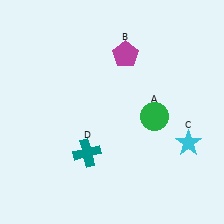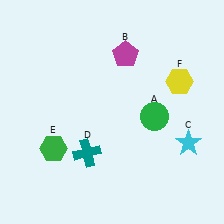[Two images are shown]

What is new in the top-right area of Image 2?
A yellow hexagon (F) was added in the top-right area of Image 2.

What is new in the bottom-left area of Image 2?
A green hexagon (E) was added in the bottom-left area of Image 2.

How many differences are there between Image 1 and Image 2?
There are 2 differences between the two images.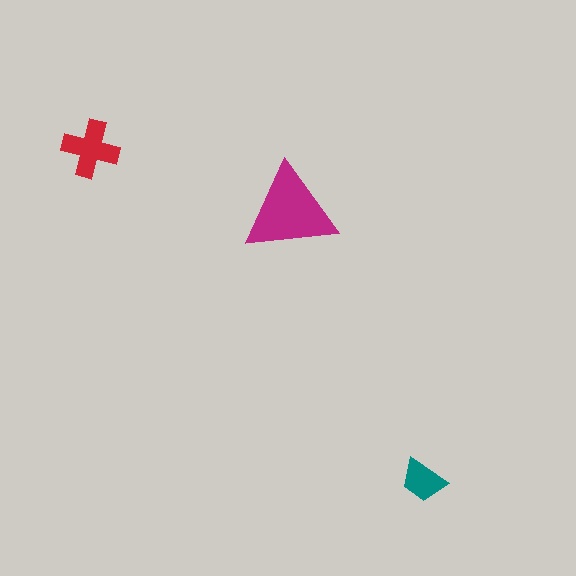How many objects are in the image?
There are 3 objects in the image.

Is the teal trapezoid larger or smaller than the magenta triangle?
Smaller.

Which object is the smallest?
The teal trapezoid.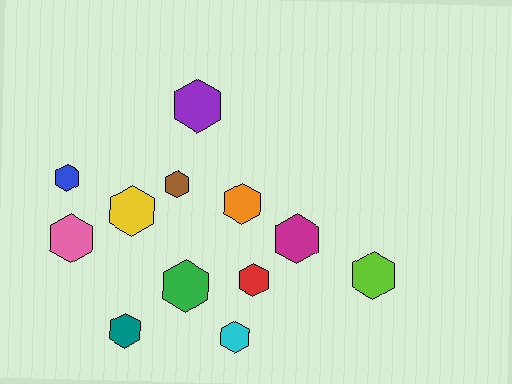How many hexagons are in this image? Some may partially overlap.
There are 12 hexagons.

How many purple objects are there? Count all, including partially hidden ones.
There is 1 purple object.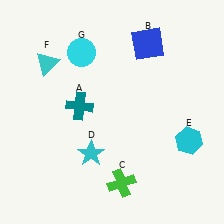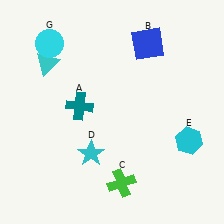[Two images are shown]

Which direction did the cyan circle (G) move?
The cyan circle (G) moved left.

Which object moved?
The cyan circle (G) moved left.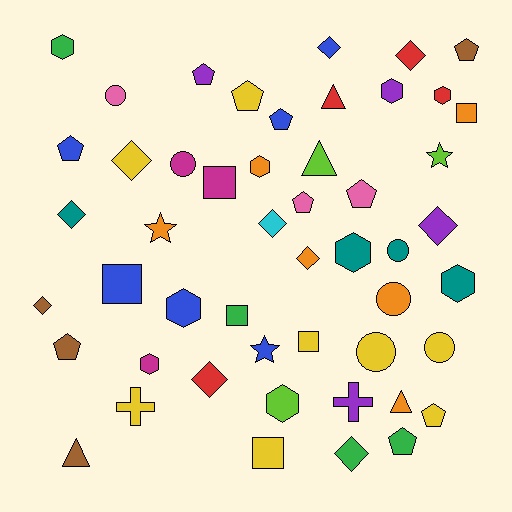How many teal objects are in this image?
There are 4 teal objects.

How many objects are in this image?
There are 50 objects.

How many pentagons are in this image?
There are 10 pentagons.